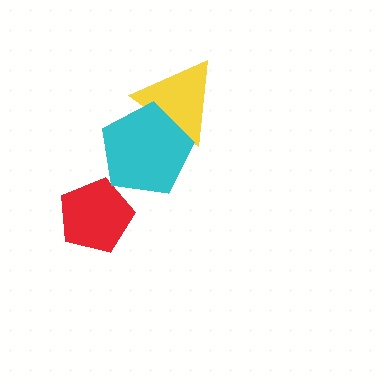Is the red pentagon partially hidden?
No, no other shape covers it.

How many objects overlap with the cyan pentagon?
1 object overlaps with the cyan pentagon.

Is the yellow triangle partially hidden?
Yes, it is partially covered by another shape.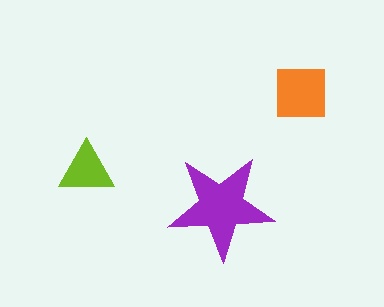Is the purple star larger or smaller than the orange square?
Larger.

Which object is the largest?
The purple star.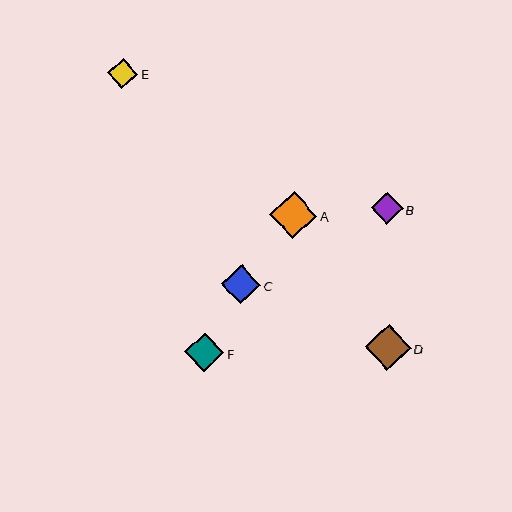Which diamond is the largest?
Diamond A is the largest with a size of approximately 47 pixels.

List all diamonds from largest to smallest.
From largest to smallest: A, D, F, C, B, E.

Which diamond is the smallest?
Diamond E is the smallest with a size of approximately 30 pixels.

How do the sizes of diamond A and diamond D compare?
Diamond A and diamond D are approximately the same size.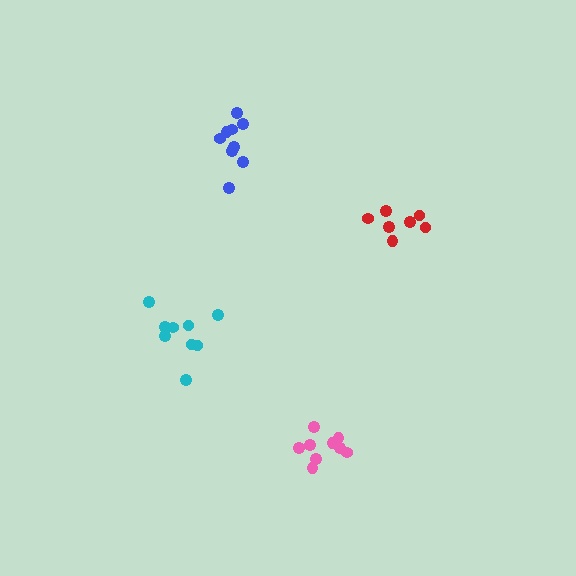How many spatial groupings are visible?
There are 4 spatial groupings.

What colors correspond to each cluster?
The clusters are colored: cyan, red, pink, blue.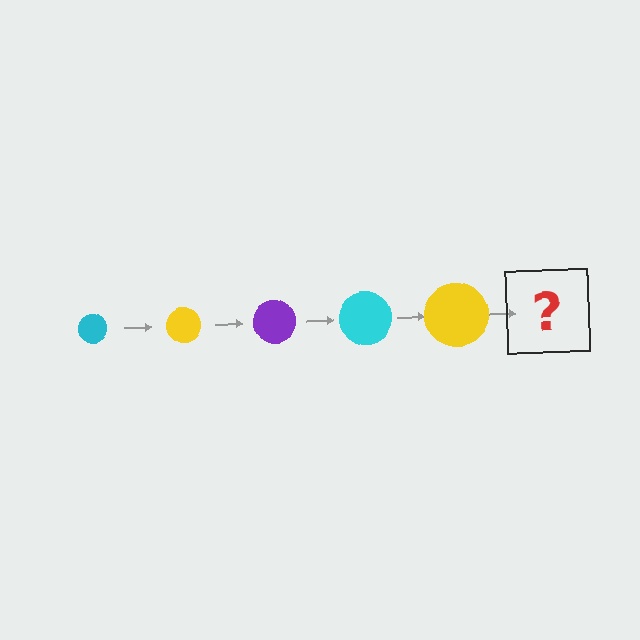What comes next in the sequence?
The next element should be a purple circle, larger than the previous one.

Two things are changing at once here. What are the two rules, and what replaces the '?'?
The two rules are that the circle grows larger each step and the color cycles through cyan, yellow, and purple. The '?' should be a purple circle, larger than the previous one.